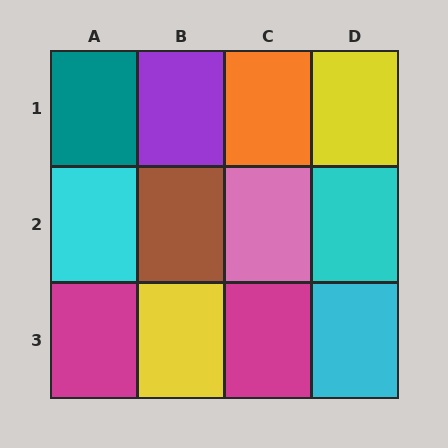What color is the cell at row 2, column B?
Brown.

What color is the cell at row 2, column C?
Pink.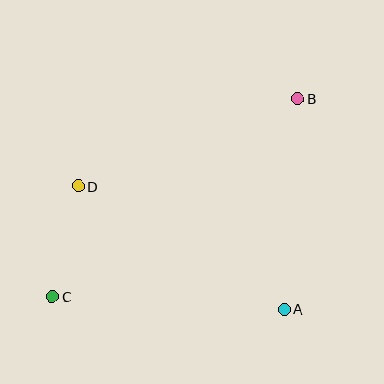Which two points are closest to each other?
Points C and D are closest to each other.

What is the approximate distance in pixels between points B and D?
The distance between B and D is approximately 237 pixels.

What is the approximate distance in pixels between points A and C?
The distance between A and C is approximately 232 pixels.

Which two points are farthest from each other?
Points B and C are farthest from each other.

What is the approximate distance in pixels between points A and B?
The distance between A and B is approximately 212 pixels.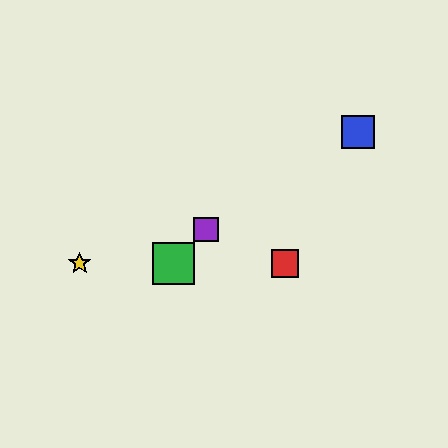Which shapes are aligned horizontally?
The red square, the green square, the yellow star are aligned horizontally.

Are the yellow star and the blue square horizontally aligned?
No, the yellow star is at y≈263 and the blue square is at y≈132.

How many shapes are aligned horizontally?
3 shapes (the red square, the green square, the yellow star) are aligned horizontally.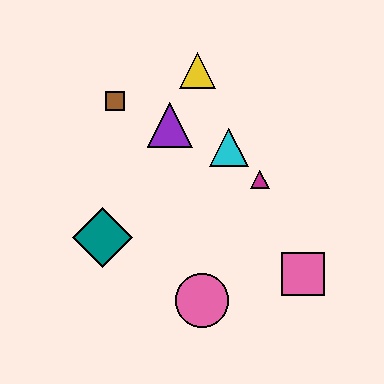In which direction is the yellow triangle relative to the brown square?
The yellow triangle is to the right of the brown square.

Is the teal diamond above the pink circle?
Yes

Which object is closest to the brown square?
The purple triangle is closest to the brown square.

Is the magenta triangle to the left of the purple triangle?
No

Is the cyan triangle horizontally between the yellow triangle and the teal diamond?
No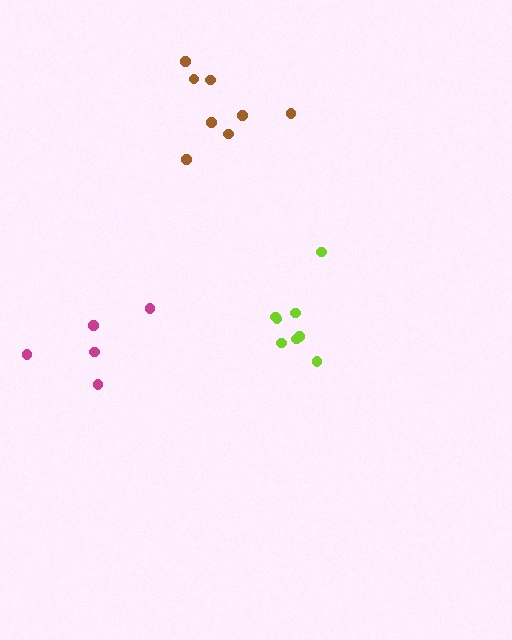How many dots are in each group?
Group 1: 8 dots, Group 2: 8 dots, Group 3: 5 dots (21 total).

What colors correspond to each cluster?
The clusters are colored: brown, lime, magenta.